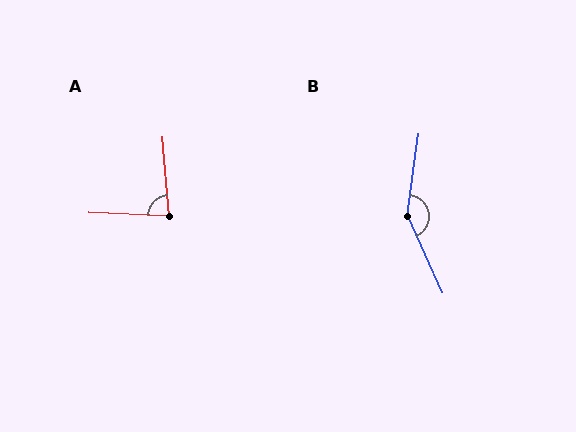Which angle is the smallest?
A, at approximately 83 degrees.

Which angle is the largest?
B, at approximately 148 degrees.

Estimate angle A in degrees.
Approximately 83 degrees.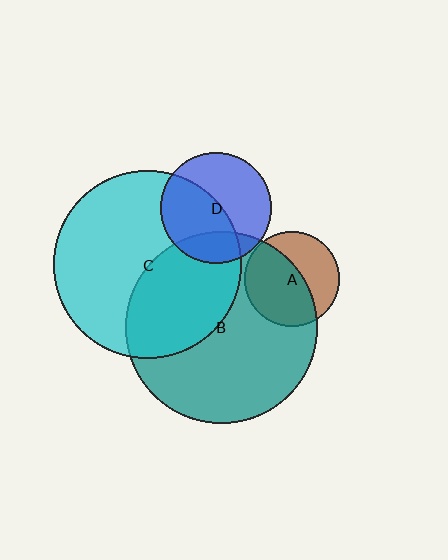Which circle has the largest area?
Circle B (teal).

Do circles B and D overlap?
Yes.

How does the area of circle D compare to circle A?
Approximately 1.4 times.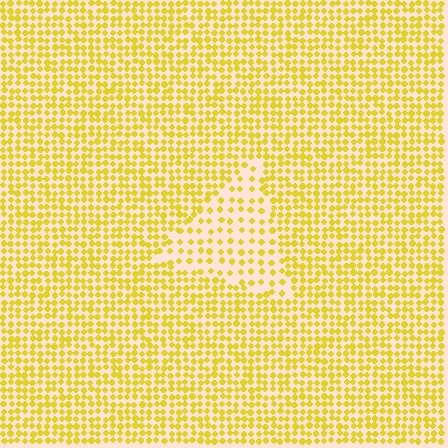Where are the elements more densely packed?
The elements are more densely packed outside the triangle boundary.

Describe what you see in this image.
The image contains small yellow elements arranged at two different densities. A triangle-shaped region is visible where the elements are less densely packed than the surrounding area.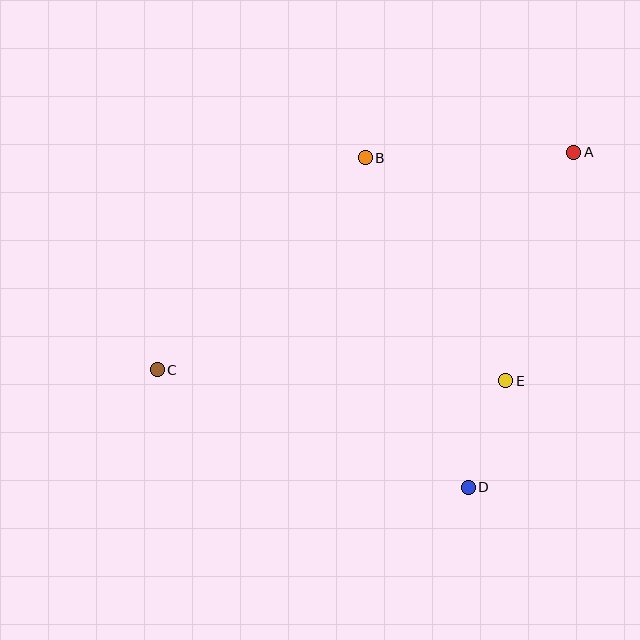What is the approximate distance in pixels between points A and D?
The distance between A and D is approximately 352 pixels.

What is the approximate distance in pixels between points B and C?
The distance between B and C is approximately 297 pixels.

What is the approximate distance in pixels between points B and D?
The distance between B and D is approximately 345 pixels.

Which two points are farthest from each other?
Points A and C are farthest from each other.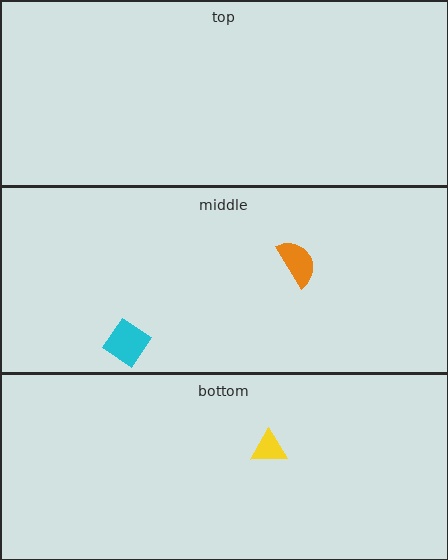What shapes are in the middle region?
The cyan diamond, the orange semicircle.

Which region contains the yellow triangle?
The bottom region.